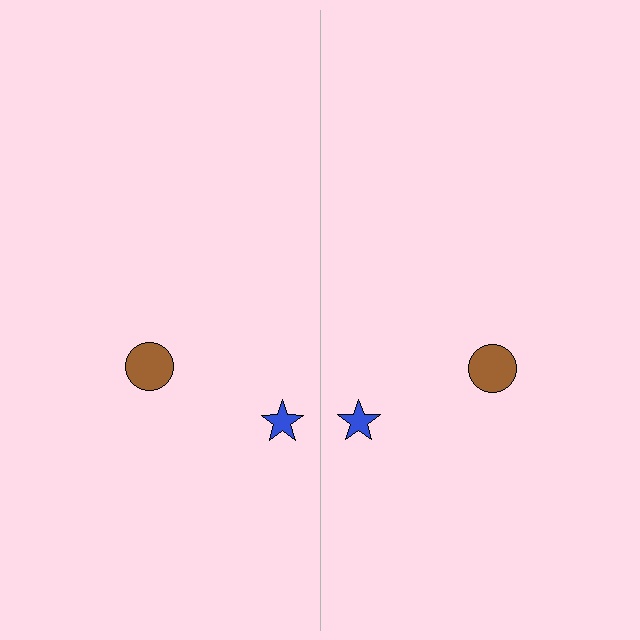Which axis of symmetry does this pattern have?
The pattern has a vertical axis of symmetry running through the center of the image.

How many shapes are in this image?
There are 4 shapes in this image.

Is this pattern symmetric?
Yes, this pattern has bilateral (reflection) symmetry.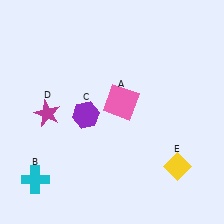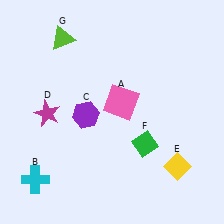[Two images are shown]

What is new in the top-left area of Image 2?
A lime triangle (G) was added in the top-left area of Image 2.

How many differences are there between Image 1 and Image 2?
There are 2 differences between the two images.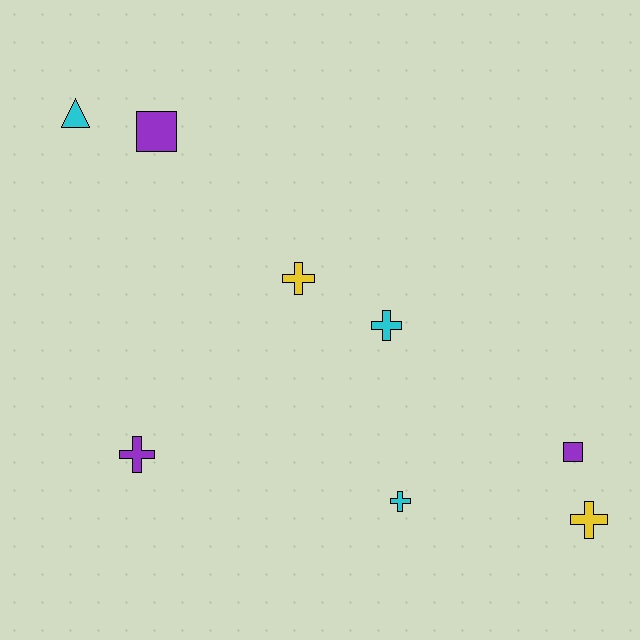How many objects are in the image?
There are 8 objects.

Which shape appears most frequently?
Cross, with 5 objects.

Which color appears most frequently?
Purple, with 3 objects.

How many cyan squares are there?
There are no cyan squares.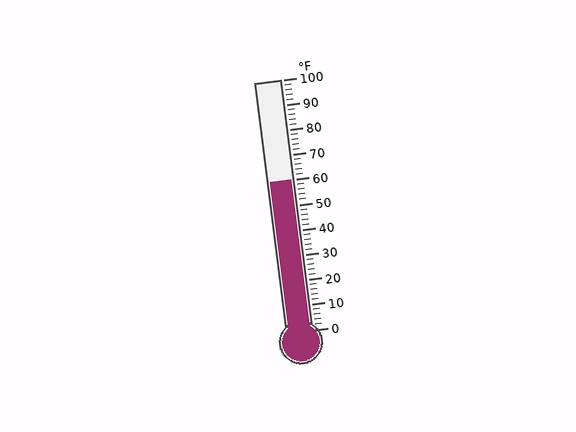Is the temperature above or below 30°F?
The temperature is above 30°F.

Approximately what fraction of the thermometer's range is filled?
The thermometer is filled to approximately 60% of its range.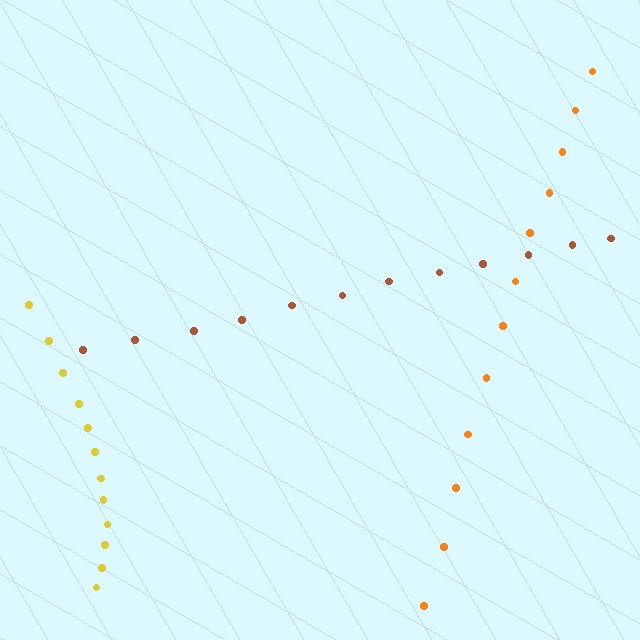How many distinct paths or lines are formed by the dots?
There are 3 distinct paths.